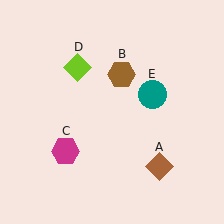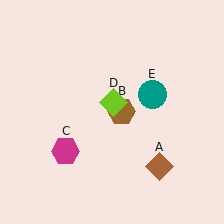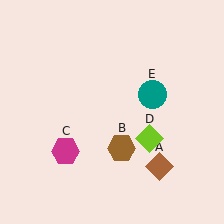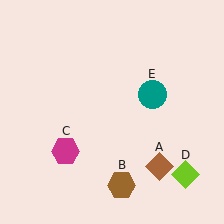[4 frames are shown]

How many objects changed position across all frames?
2 objects changed position: brown hexagon (object B), lime diamond (object D).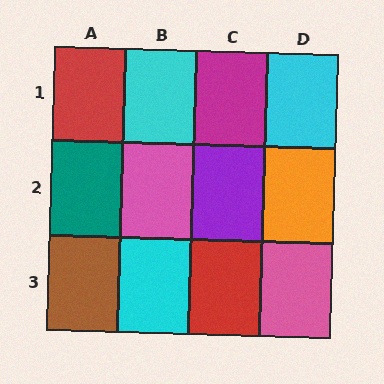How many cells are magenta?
1 cell is magenta.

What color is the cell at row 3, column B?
Cyan.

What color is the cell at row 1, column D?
Cyan.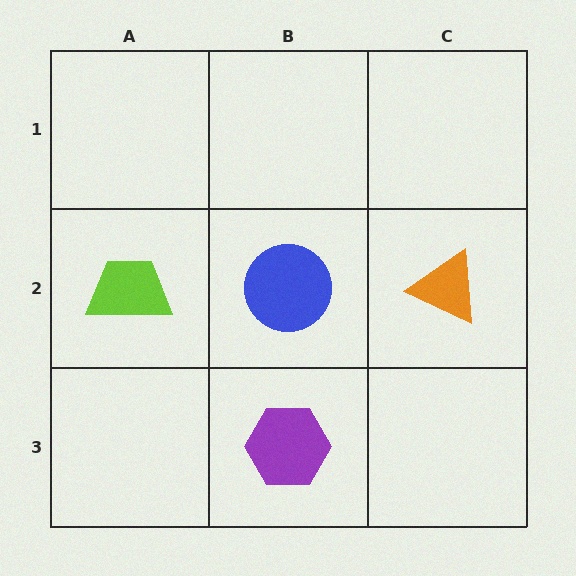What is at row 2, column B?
A blue circle.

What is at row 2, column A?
A lime trapezoid.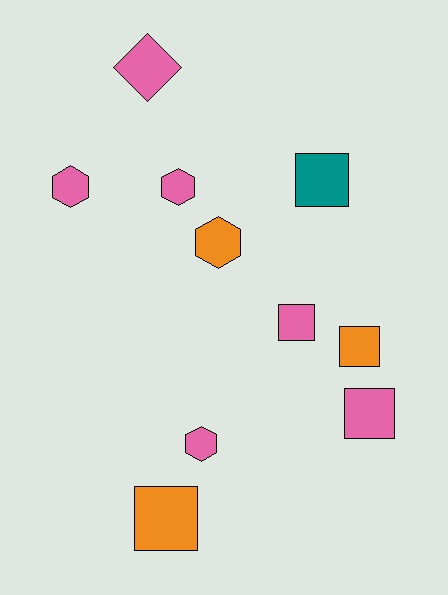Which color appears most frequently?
Pink, with 6 objects.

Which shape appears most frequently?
Square, with 5 objects.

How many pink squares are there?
There are 2 pink squares.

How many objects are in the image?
There are 10 objects.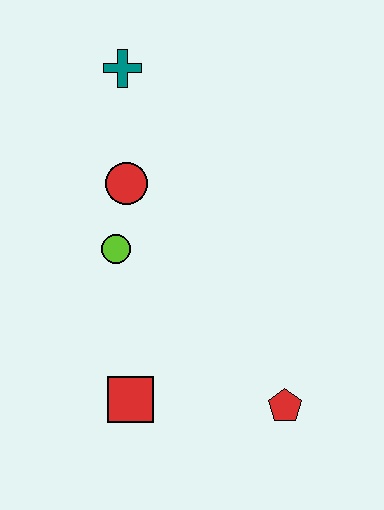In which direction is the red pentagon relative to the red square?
The red pentagon is to the right of the red square.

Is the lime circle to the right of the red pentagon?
No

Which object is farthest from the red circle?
The red pentagon is farthest from the red circle.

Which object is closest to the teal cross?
The red circle is closest to the teal cross.